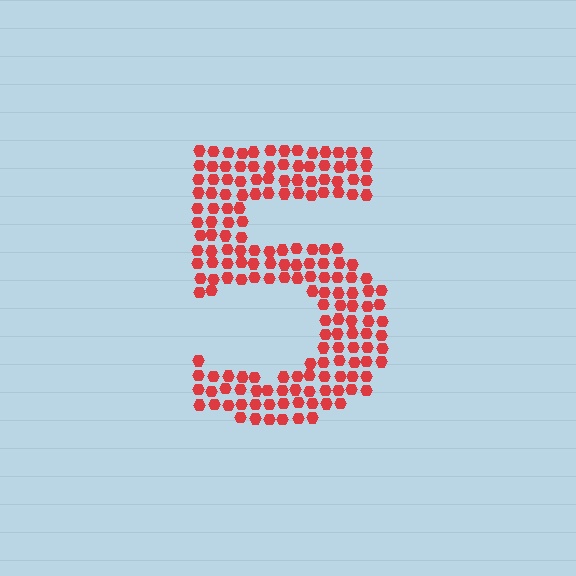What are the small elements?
The small elements are hexagons.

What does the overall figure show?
The overall figure shows the digit 5.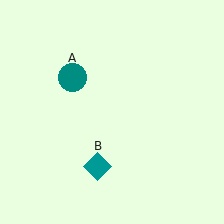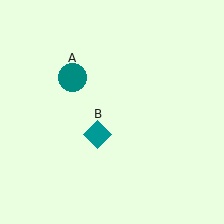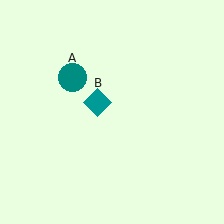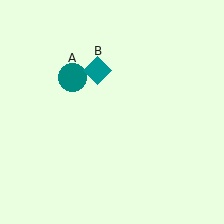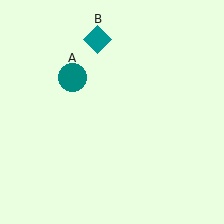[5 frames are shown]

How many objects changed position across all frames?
1 object changed position: teal diamond (object B).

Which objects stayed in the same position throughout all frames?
Teal circle (object A) remained stationary.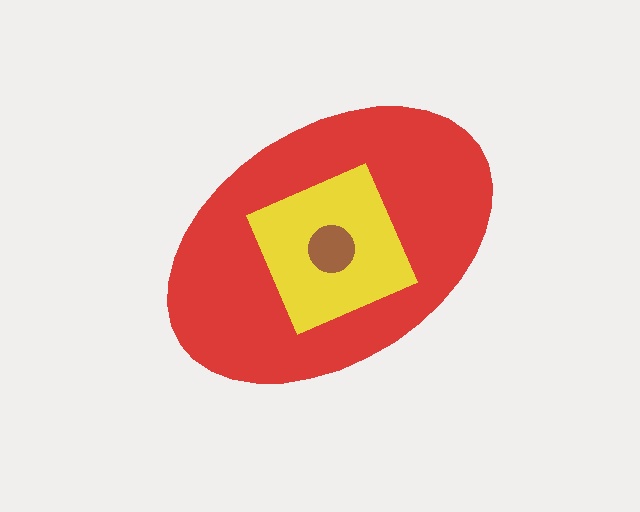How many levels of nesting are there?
3.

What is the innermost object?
The brown circle.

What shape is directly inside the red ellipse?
The yellow diamond.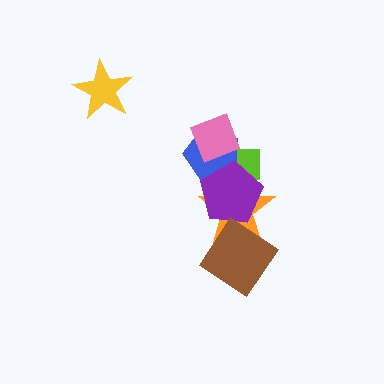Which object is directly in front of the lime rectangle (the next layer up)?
The blue pentagon is directly in front of the lime rectangle.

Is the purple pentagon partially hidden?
Yes, it is partially covered by another shape.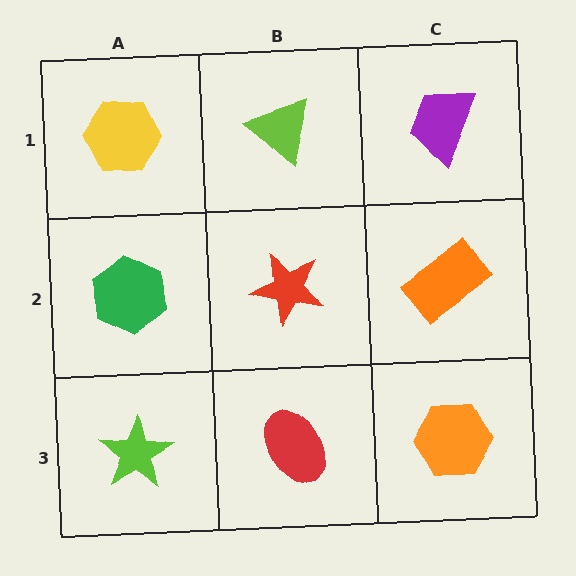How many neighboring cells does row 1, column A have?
2.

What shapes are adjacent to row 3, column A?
A green hexagon (row 2, column A), a red ellipse (row 3, column B).